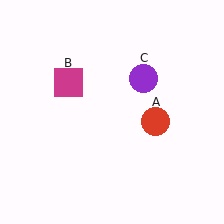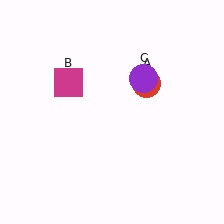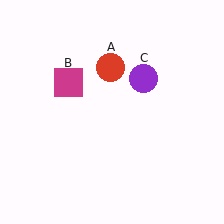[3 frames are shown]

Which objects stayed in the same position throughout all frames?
Magenta square (object B) and purple circle (object C) remained stationary.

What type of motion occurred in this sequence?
The red circle (object A) rotated counterclockwise around the center of the scene.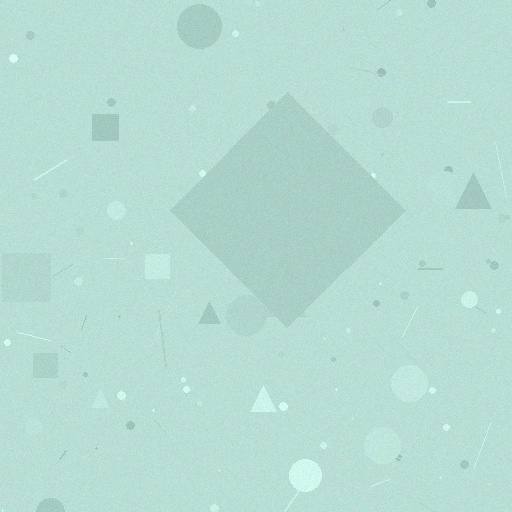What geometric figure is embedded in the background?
A diamond is embedded in the background.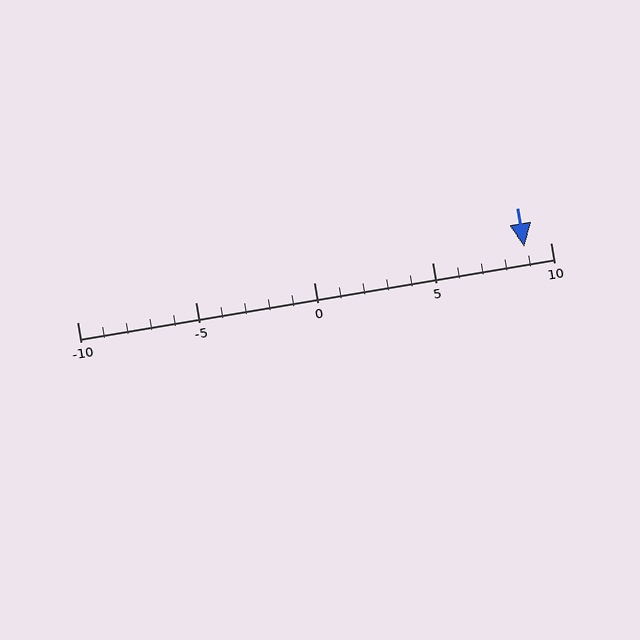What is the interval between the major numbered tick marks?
The major tick marks are spaced 5 units apart.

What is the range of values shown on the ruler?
The ruler shows values from -10 to 10.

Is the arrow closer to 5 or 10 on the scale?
The arrow is closer to 10.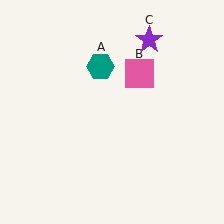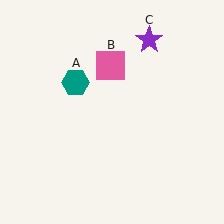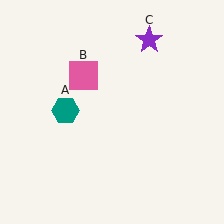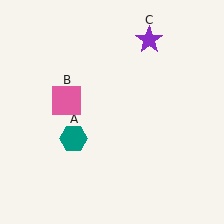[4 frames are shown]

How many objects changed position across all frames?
2 objects changed position: teal hexagon (object A), pink square (object B).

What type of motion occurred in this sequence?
The teal hexagon (object A), pink square (object B) rotated counterclockwise around the center of the scene.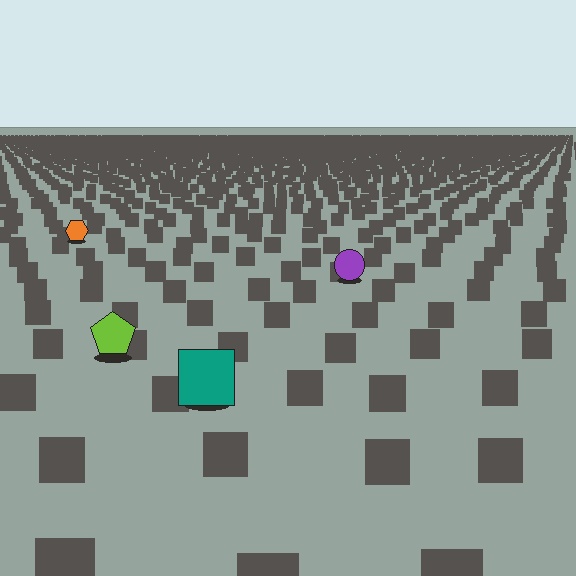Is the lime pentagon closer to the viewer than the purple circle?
Yes. The lime pentagon is closer — you can tell from the texture gradient: the ground texture is coarser near it.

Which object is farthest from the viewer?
The orange hexagon is farthest from the viewer. It appears smaller and the ground texture around it is denser.